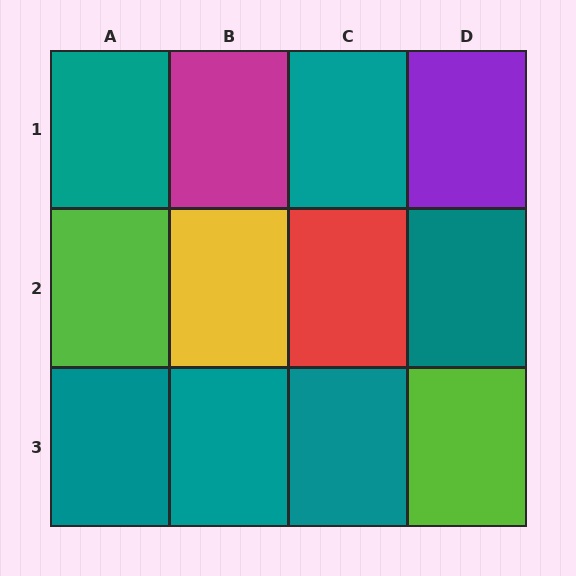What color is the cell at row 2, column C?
Red.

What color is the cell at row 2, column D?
Teal.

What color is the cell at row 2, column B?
Yellow.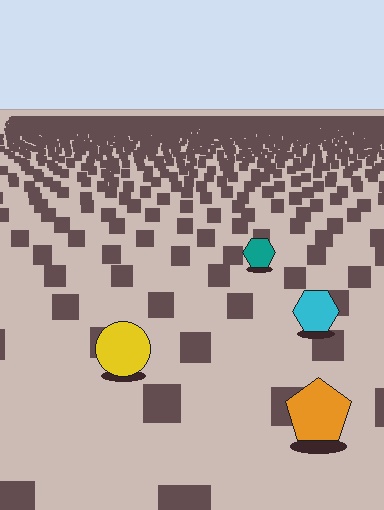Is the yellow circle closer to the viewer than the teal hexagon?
Yes. The yellow circle is closer — you can tell from the texture gradient: the ground texture is coarser near it.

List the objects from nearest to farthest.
From nearest to farthest: the orange pentagon, the yellow circle, the cyan hexagon, the teal hexagon.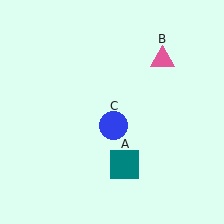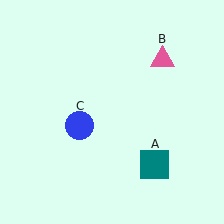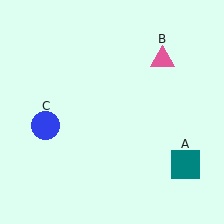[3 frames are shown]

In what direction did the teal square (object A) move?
The teal square (object A) moved right.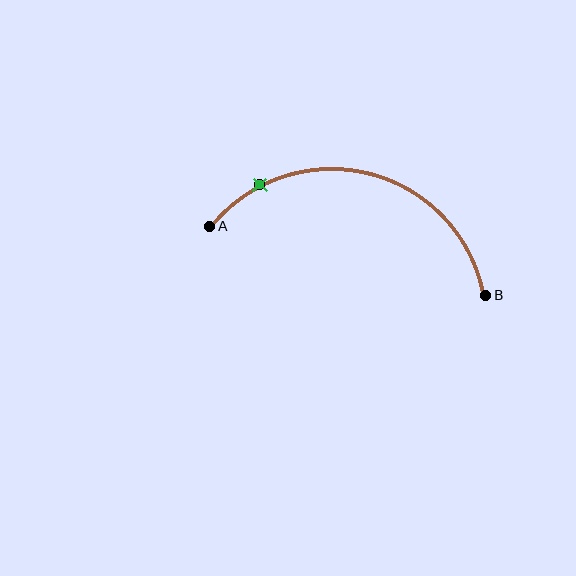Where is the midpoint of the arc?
The arc midpoint is the point on the curve farthest from the straight line joining A and B. It sits above that line.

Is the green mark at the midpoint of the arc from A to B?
No. The green mark lies on the arc but is closer to endpoint A. The arc midpoint would be at the point on the curve equidistant along the arc from both A and B.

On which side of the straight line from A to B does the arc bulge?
The arc bulges above the straight line connecting A and B.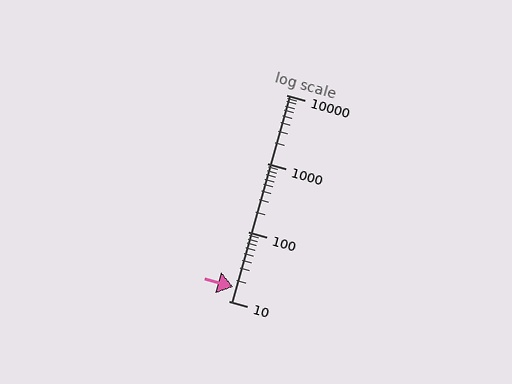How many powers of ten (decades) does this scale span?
The scale spans 3 decades, from 10 to 10000.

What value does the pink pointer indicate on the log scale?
The pointer indicates approximately 16.